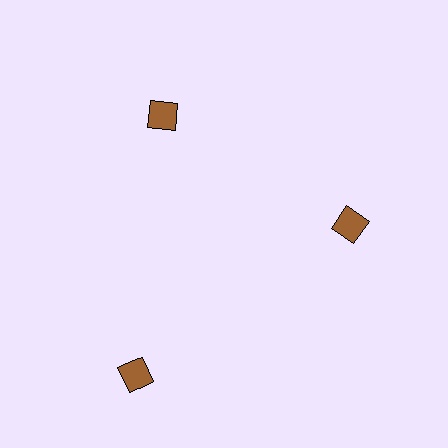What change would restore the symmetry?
The symmetry would be restored by moving it inward, back onto the ring so that all 3 diamonds sit at equal angles and equal distance from the center.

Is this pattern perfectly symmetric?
No. The 3 brown diamonds are arranged in a ring, but one element near the 7 o'clock position is pushed outward from the center, breaking the 3-fold rotational symmetry.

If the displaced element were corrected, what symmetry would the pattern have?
It would have 3-fold rotational symmetry — the pattern would map onto itself every 120 degrees.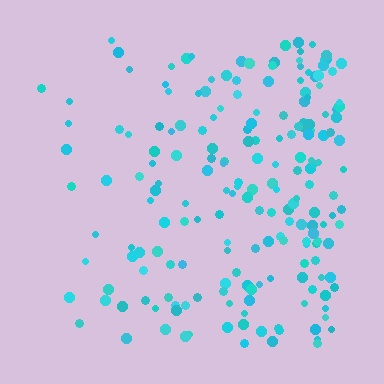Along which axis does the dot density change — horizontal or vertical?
Horizontal.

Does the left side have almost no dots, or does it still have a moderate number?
Still a moderate number, just noticeably fewer than the right.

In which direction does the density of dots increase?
From left to right, with the right side densest.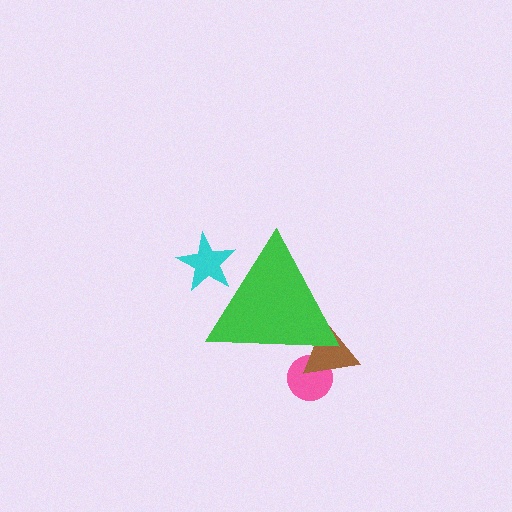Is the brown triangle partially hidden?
Yes, the brown triangle is partially hidden behind the green triangle.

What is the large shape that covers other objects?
A green triangle.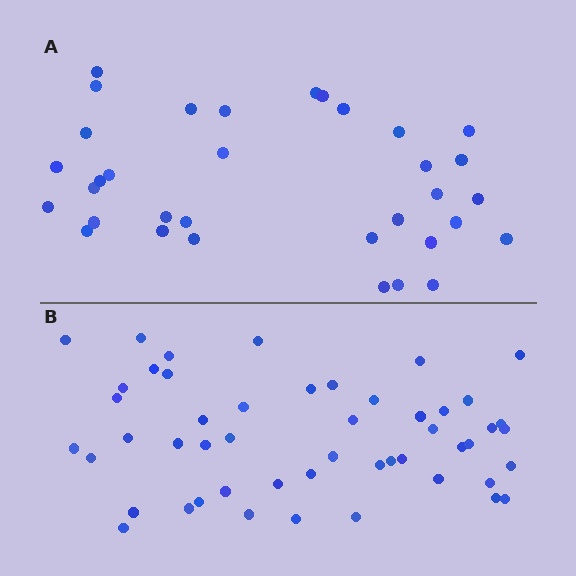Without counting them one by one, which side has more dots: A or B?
Region B (the bottom region) has more dots.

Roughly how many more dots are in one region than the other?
Region B has approximately 15 more dots than region A.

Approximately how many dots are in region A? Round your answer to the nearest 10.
About 30 dots. (The exact count is 34, which rounds to 30.)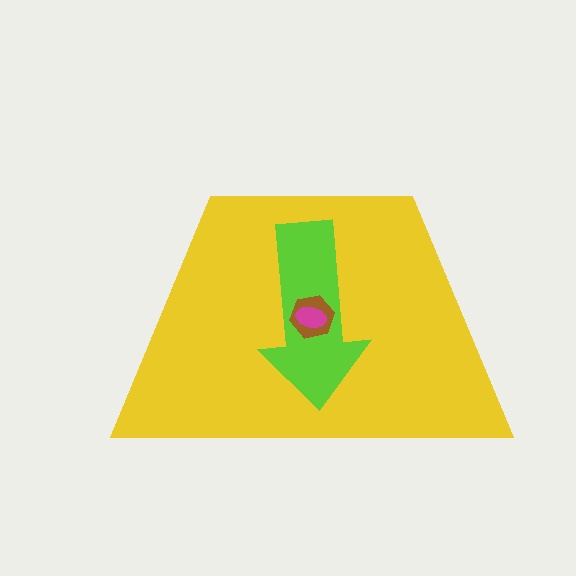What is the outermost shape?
The yellow trapezoid.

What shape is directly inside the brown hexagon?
The magenta ellipse.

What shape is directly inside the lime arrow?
The brown hexagon.